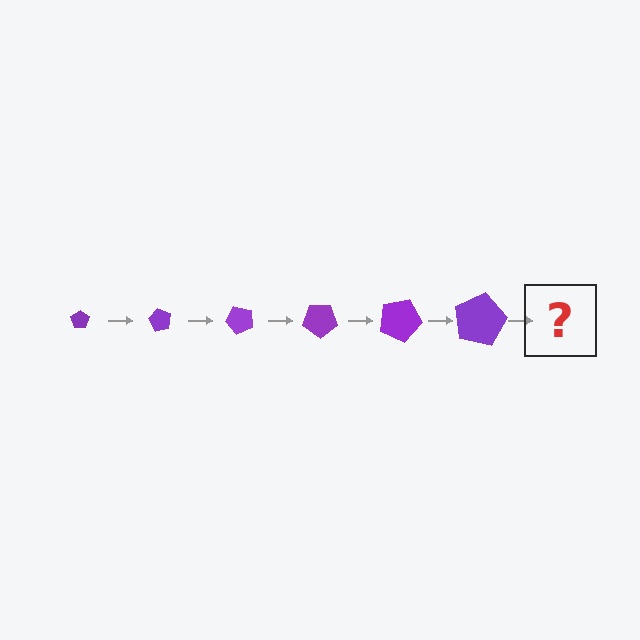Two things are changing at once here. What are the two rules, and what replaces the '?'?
The two rules are that the pentagon grows larger each step and it rotates 60 degrees each step. The '?' should be a pentagon, larger than the previous one and rotated 360 degrees from the start.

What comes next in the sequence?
The next element should be a pentagon, larger than the previous one and rotated 360 degrees from the start.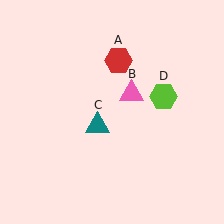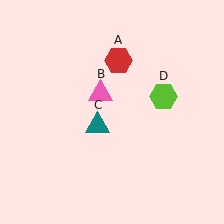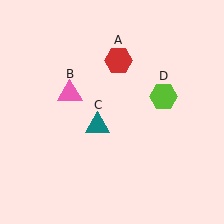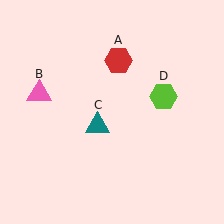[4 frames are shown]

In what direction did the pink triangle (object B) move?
The pink triangle (object B) moved left.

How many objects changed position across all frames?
1 object changed position: pink triangle (object B).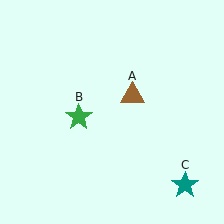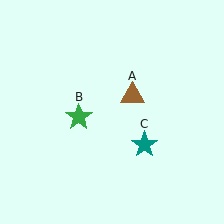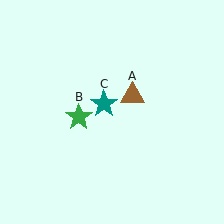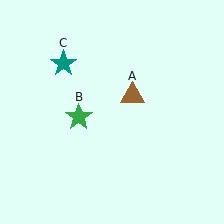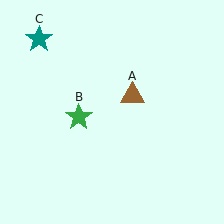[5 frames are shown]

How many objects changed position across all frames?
1 object changed position: teal star (object C).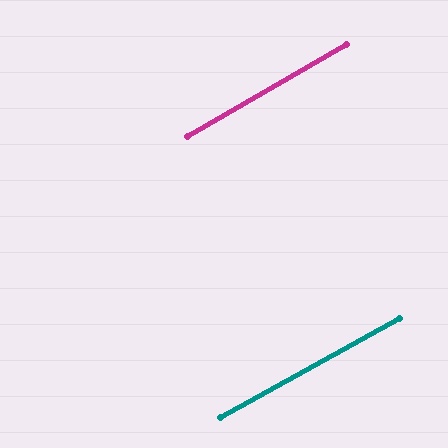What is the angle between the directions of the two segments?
Approximately 1 degree.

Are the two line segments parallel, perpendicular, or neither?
Parallel — their directions differ by only 1.1°.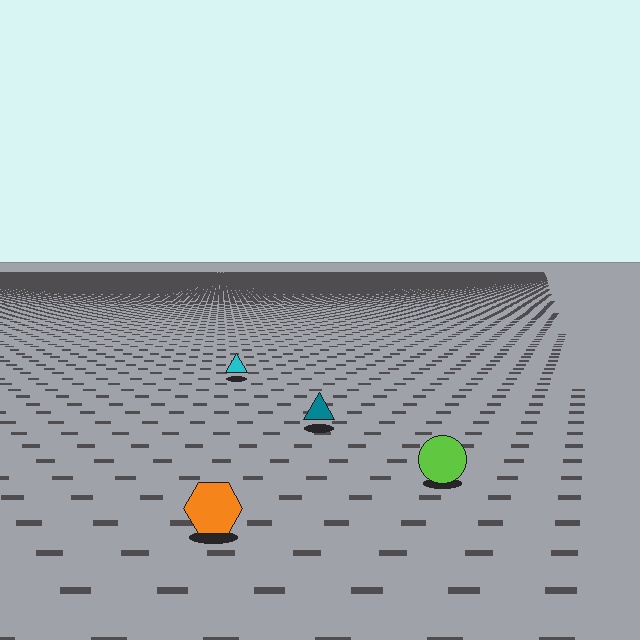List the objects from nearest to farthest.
From nearest to farthest: the orange hexagon, the lime circle, the teal triangle, the cyan triangle.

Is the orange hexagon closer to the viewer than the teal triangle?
Yes. The orange hexagon is closer — you can tell from the texture gradient: the ground texture is coarser near it.